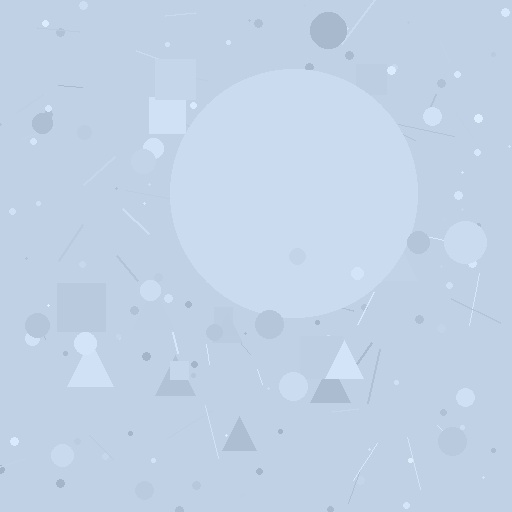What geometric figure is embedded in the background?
A circle is embedded in the background.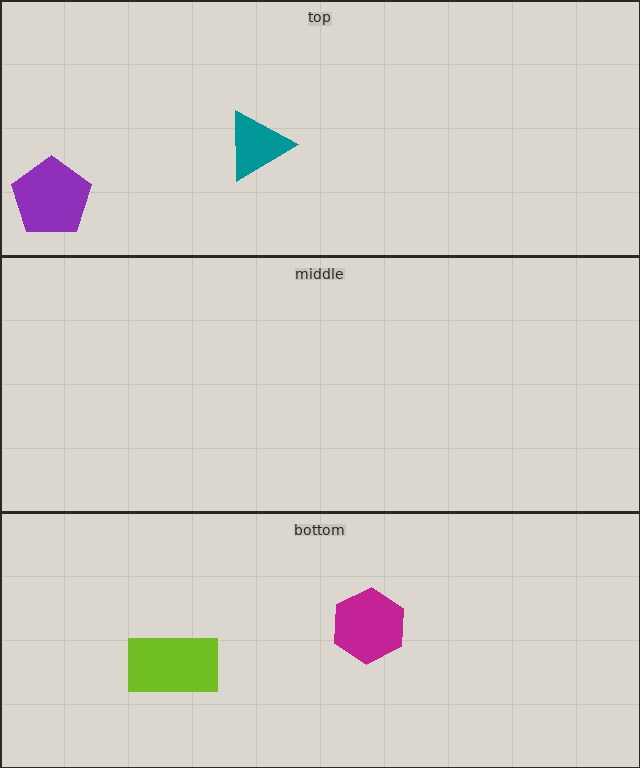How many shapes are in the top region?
2.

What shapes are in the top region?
The purple pentagon, the teal triangle.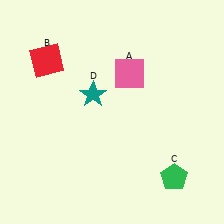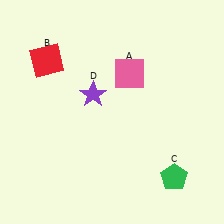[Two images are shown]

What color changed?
The star (D) changed from teal in Image 1 to purple in Image 2.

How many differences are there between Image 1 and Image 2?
There is 1 difference between the two images.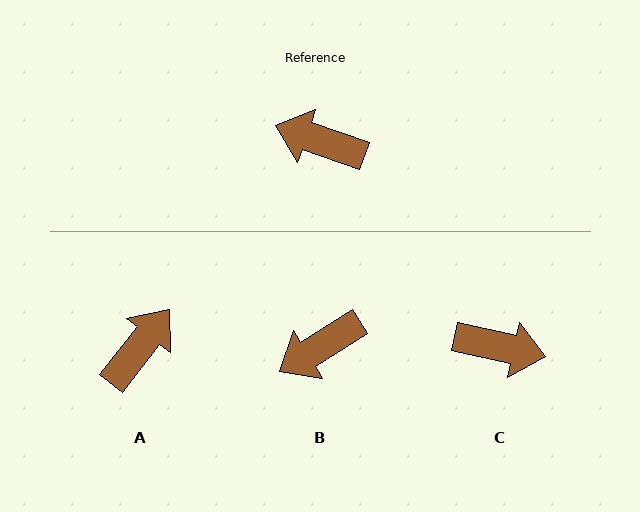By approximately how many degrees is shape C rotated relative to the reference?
Approximately 174 degrees clockwise.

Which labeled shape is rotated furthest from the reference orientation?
C, about 174 degrees away.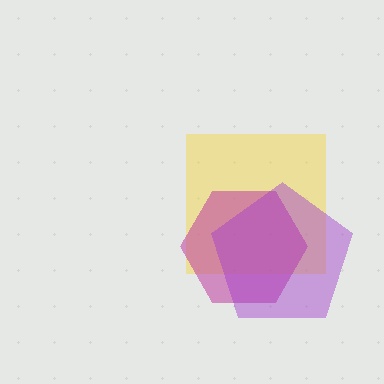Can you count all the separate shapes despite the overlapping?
Yes, there are 3 separate shapes.